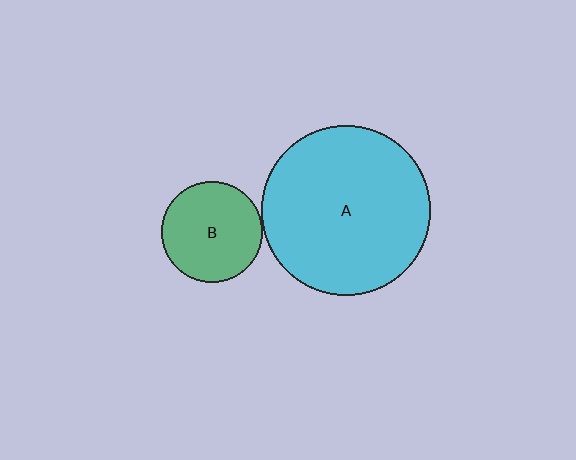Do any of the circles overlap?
No, none of the circles overlap.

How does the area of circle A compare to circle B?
Approximately 2.8 times.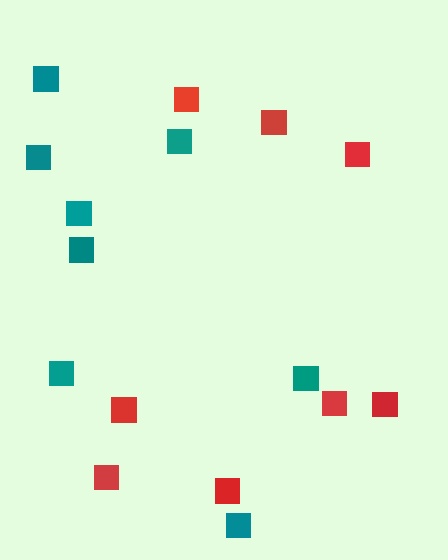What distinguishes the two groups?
There are 2 groups: one group of red squares (8) and one group of teal squares (8).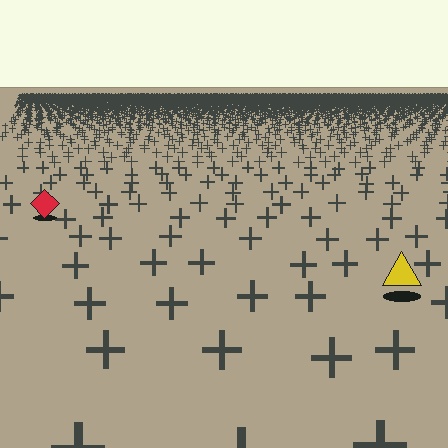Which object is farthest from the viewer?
The red diamond is farthest from the viewer. It appears smaller and the ground texture around it is denser.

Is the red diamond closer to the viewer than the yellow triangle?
No. The yellow triangle is closer — you can tell from the texture gradient: the ground texture is coarser near it.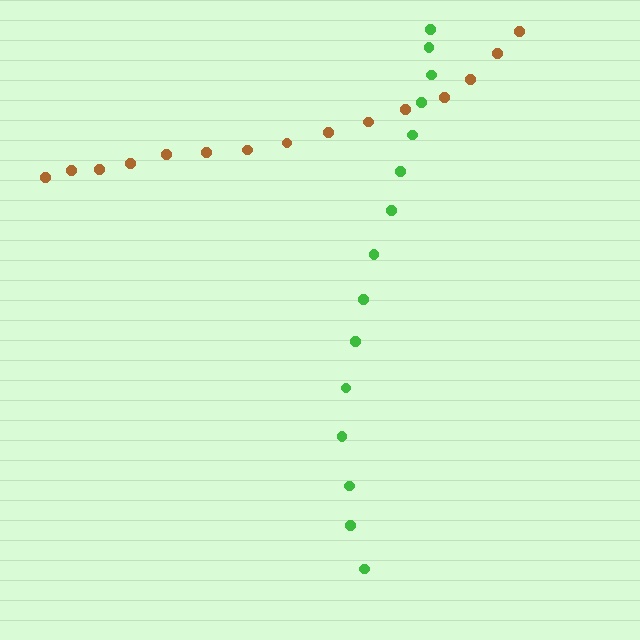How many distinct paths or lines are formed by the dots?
There are 2 distinct paths.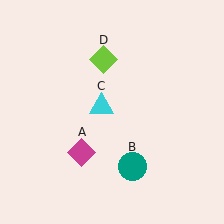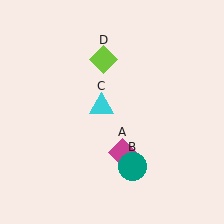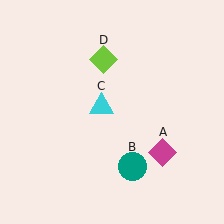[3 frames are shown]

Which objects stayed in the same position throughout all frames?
Teal circle (object B) and cyan triangle (object C) and lime diamond (object D) remained stationary.